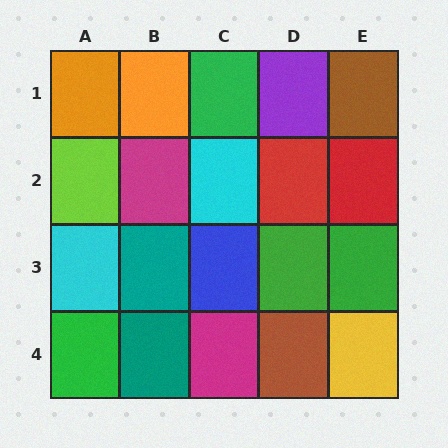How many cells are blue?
1 cell is blue.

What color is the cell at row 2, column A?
Lime.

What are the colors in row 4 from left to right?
Green, teal, magenta, brown, yellow.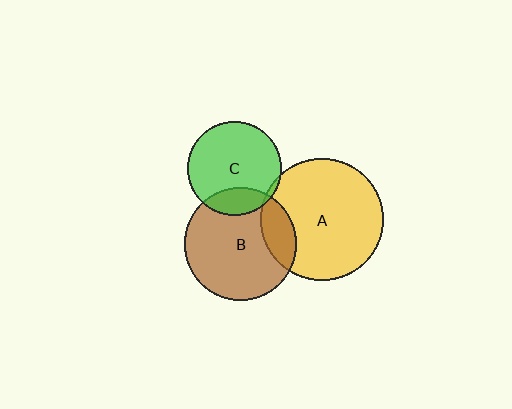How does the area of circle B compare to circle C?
Approximately 1.4 times.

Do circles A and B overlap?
Yes.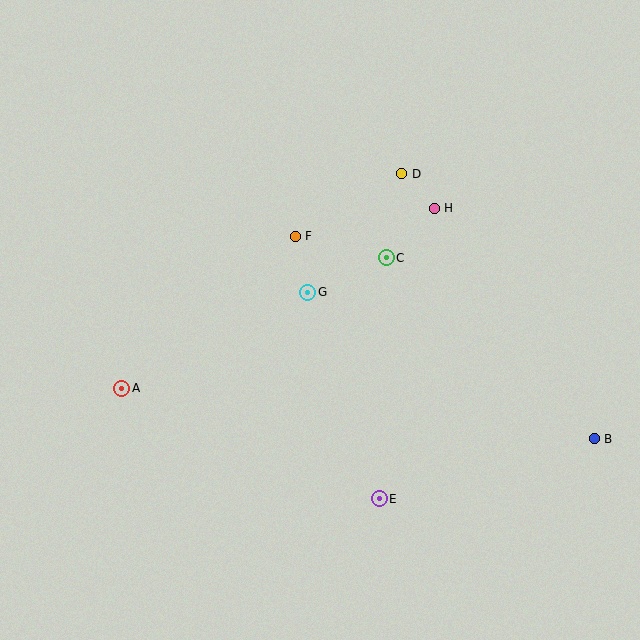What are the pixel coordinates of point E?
Point E is at (379, 499).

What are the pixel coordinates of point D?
Point D is at (402, 174).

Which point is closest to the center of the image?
Point G at (308, 292) is closest to the center.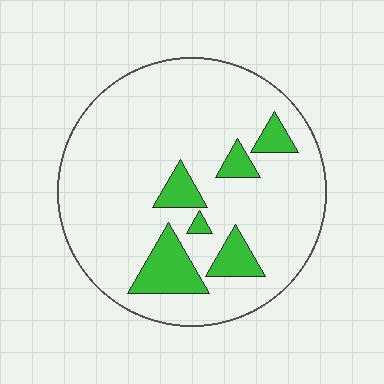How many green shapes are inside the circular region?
6.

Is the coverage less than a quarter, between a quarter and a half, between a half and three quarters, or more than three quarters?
Less than a quarter.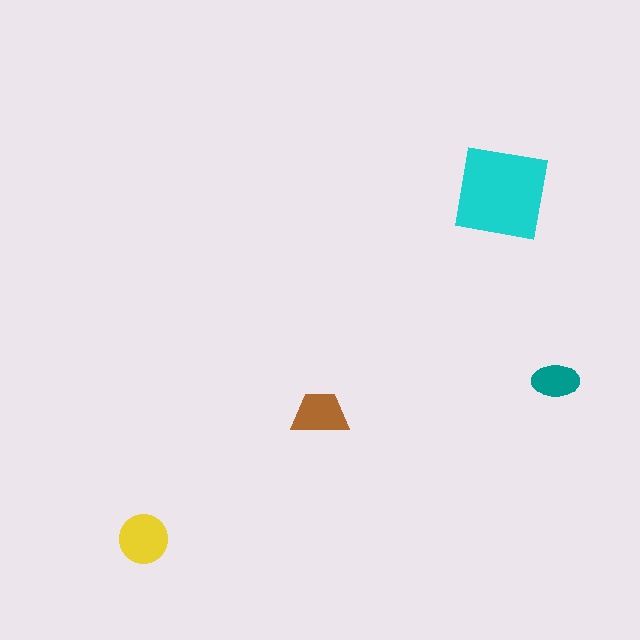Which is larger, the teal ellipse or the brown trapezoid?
The brown trapezoid.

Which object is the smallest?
The teal ellipse.